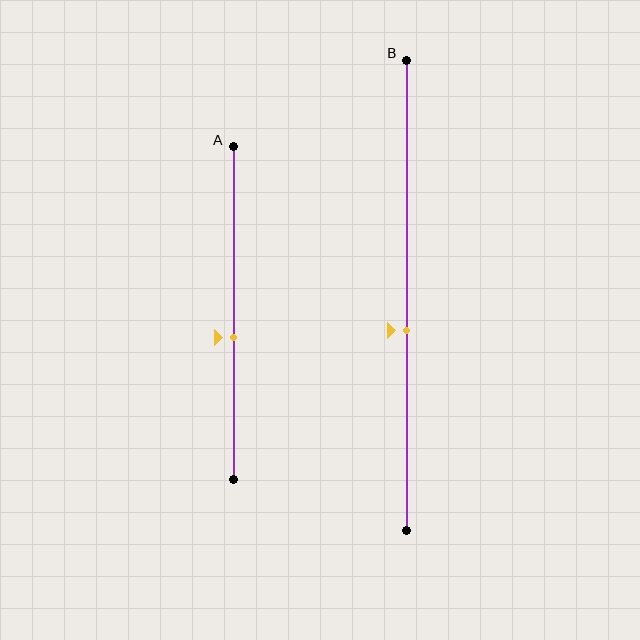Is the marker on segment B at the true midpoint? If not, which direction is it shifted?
No, the marker on segment B is shifted downward by about 8% of the segment length.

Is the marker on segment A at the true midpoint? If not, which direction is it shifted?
No, the marker on segment A is shifted downward by about 7% of the segment length.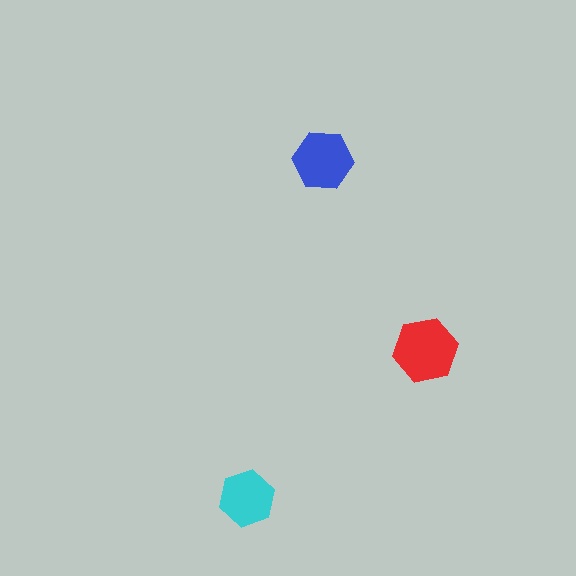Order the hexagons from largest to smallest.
the red one, the blue one, the cyan one.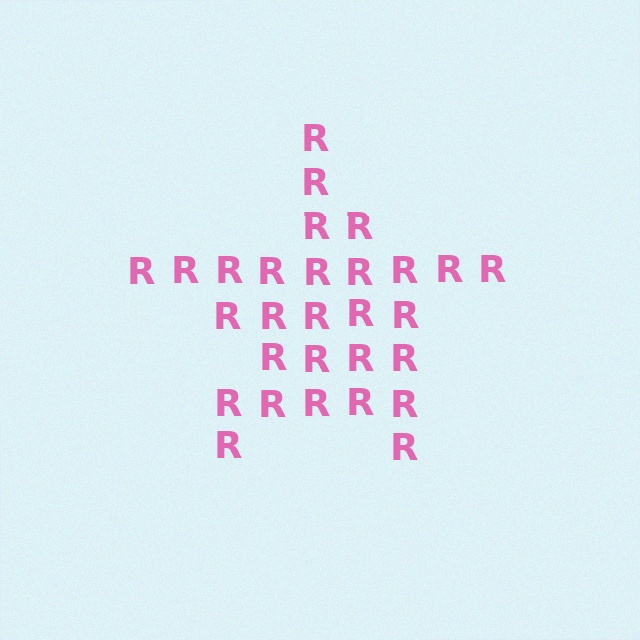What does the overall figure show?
The overall figure shows a star.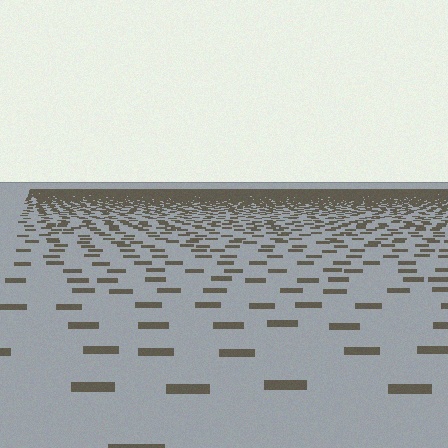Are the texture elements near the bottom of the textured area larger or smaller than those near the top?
Larger. Near the bottom, elements are closer to the viewer and appear at a bigger on-screen size.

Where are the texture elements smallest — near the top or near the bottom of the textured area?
Near the top.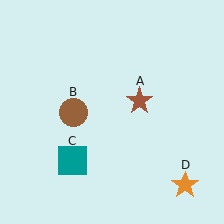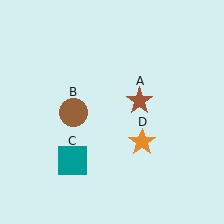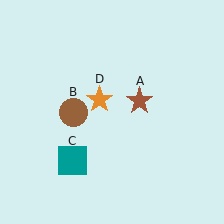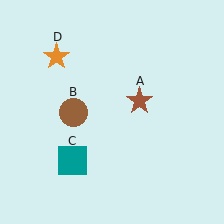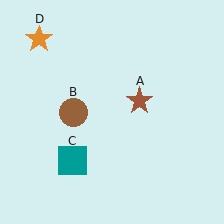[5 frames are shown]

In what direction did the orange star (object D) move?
The orange star (object D) moved up and to the left.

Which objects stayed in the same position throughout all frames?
Brown star (object A) and brown circle (object B) and teal square (object C) remained stationary.